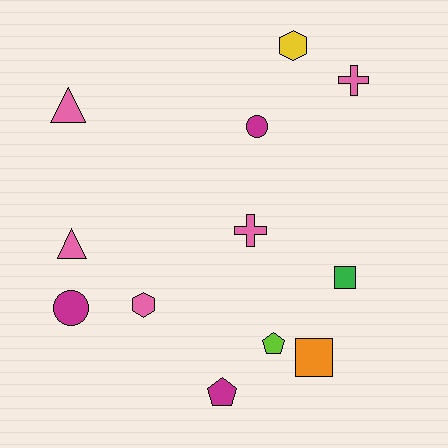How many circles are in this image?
There are 2 circles.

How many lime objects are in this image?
There is 1 lime object.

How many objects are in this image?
There are 12 objects.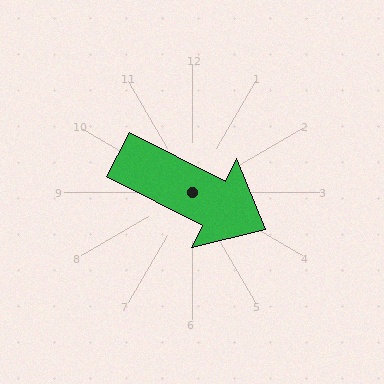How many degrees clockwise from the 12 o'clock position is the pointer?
Approximately 117 degrees.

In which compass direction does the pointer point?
Southeast.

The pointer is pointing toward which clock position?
Roughly 4 o'clock.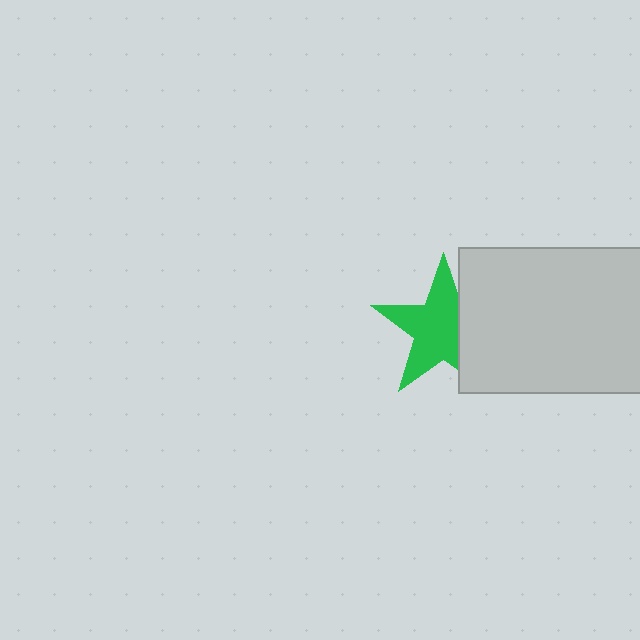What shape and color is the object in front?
The object in front is a light gray rectangle.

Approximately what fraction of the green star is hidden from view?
Roughly 31% of the green star is hidden behind the light gray rectangle.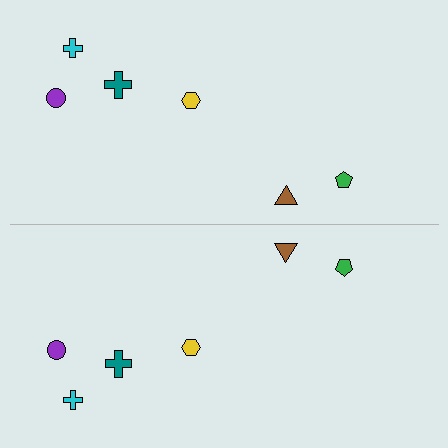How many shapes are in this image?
There are 12 shapes in this image.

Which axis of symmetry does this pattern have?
The pattern has a horizontal axis of symmetry running through the center of the image.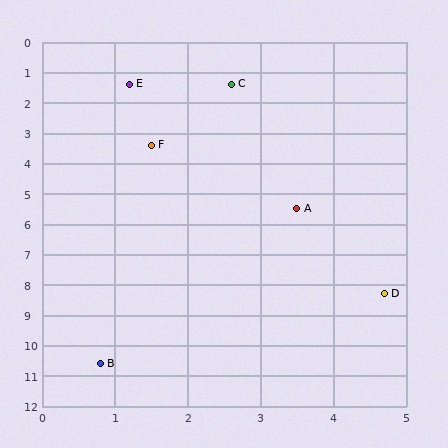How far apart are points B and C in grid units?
Points B and C are about 9.4 grid units apart.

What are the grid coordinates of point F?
Point F is at approximately (1.5, 3.4).